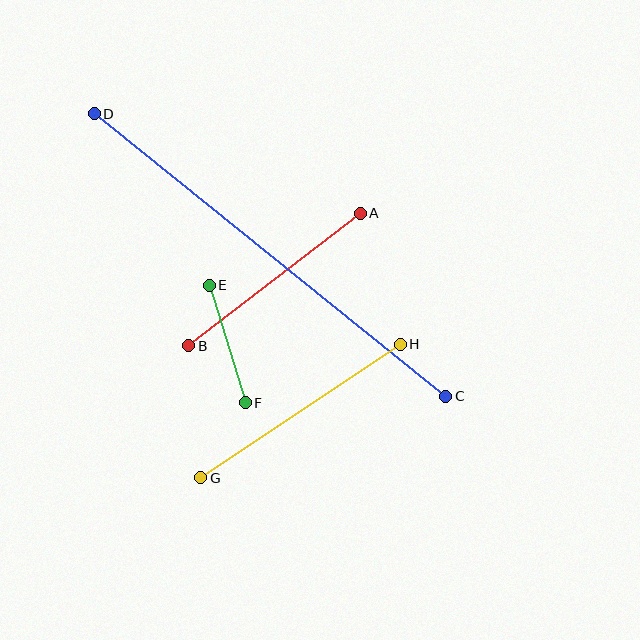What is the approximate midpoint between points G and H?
The midpoint is at approximately (300, 411) pixels.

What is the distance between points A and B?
The distance is approximately 217 pixels.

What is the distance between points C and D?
The distance is approximately 451 pixels.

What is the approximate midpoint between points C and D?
The midpoint is at approximately (270, 255) pixels.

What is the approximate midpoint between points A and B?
The midpoint is at approximately (275, 280) pixels.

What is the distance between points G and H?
The distance is approximately 240 pixels.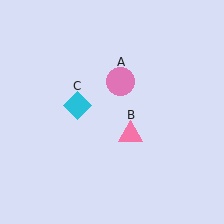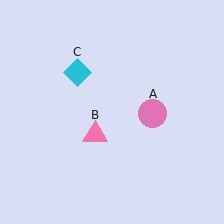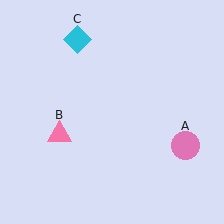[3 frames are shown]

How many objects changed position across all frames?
3 objects changed position: pink circle (object A), pink triangle (object B), cyan diamond (object C).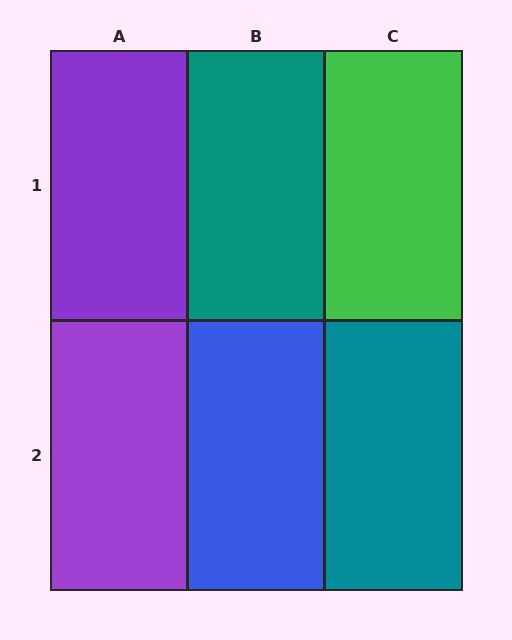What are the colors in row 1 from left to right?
Purple, teal, green.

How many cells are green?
1 cell is green.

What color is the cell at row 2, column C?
Teal.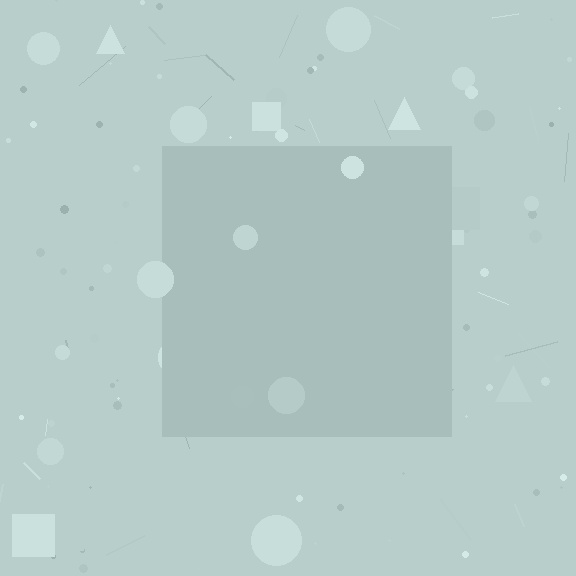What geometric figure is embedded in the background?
A square is embedded in the background.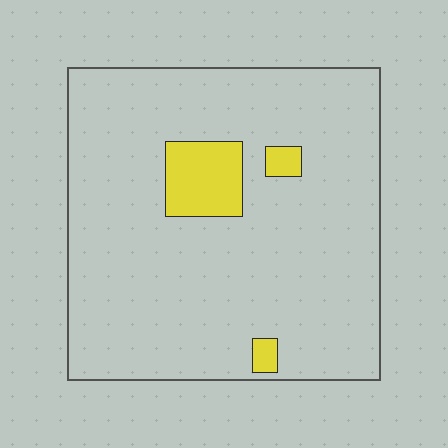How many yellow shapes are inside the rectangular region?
3.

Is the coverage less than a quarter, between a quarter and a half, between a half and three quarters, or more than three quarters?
Less than a quarter.